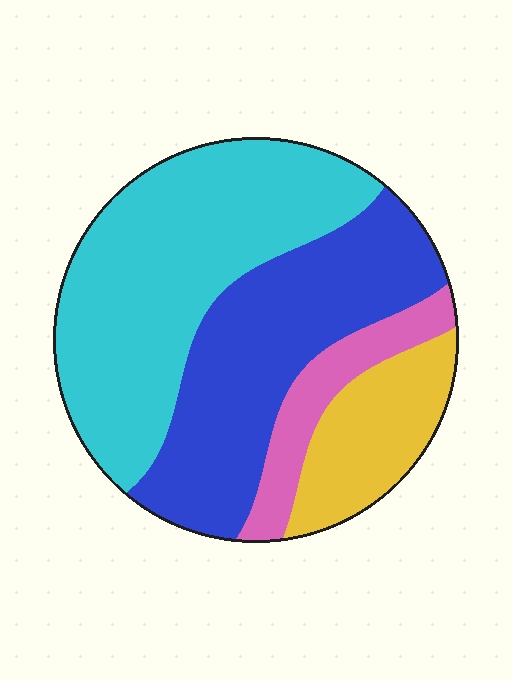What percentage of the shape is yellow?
Yellow takes up less than a sixth of the shape.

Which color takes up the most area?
Cyan, at roughly 40%.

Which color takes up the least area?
Pink, at roughly 10%.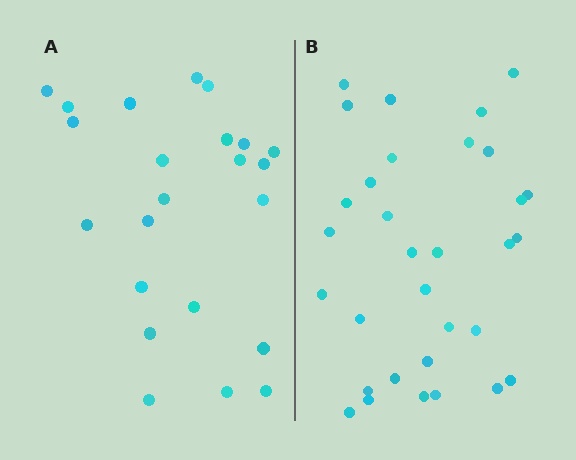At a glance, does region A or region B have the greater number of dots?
Region B (the right region) has more dots.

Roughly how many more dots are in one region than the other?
Region B has roughly 8 or so more dots than region A.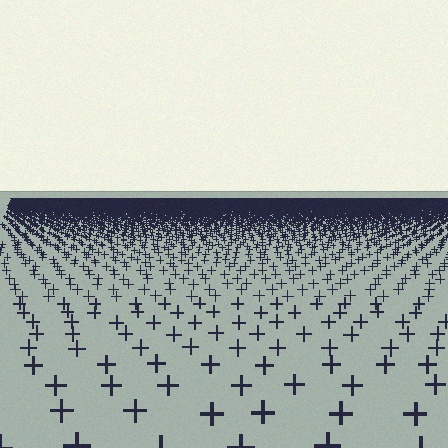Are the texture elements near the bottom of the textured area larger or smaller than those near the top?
Larger. Near the bottom, elements are closer to the viewer and appear at a bigger on-screen size.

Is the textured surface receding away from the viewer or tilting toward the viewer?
The surface is receding away from the viewer. Texture elements get smaller and denser toward the top.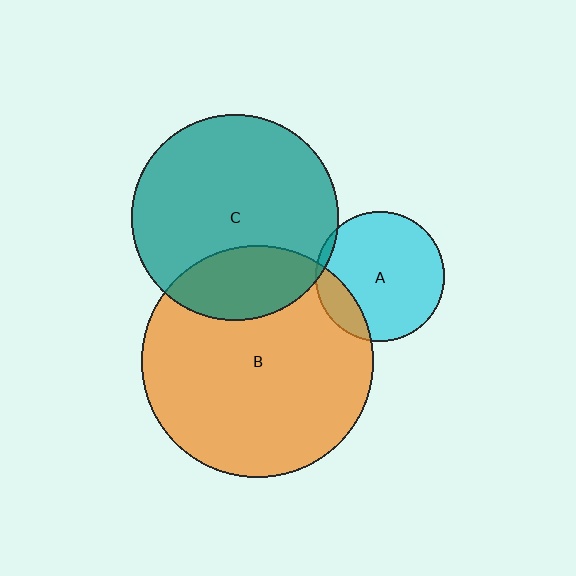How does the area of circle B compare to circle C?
Approximately 1.3 times.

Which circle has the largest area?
Circle B (orange).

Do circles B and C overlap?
Yes.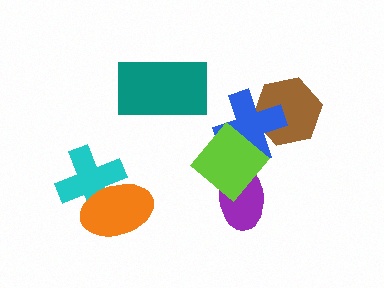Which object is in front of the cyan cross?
The orange ellipse is in front of the cyan cross.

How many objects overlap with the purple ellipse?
1 object overlaps with the purple ellipse.